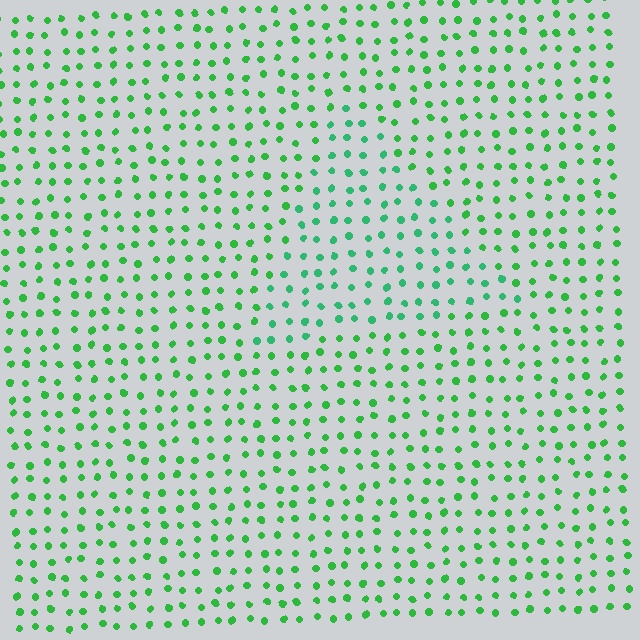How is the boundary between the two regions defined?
The boundary is defined purely by a slight shift in hue (about 23 degrees). Spacing, size, and orientation are identical on both sides.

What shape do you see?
I see a triangle.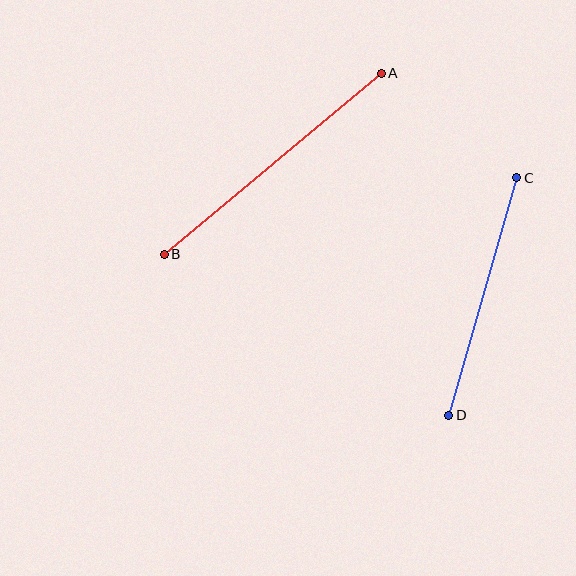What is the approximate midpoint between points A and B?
The midpoint is at approximately (273, 164) pixels.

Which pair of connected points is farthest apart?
Points A and B are farthest apart.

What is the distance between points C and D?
The distance is approximately 247 pixels.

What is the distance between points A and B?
The distance is approximately 283 pixels.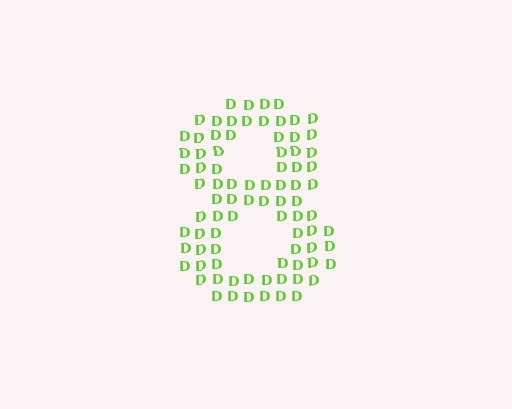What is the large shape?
The large shape is the digit 8.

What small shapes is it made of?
It is made of small letter D's.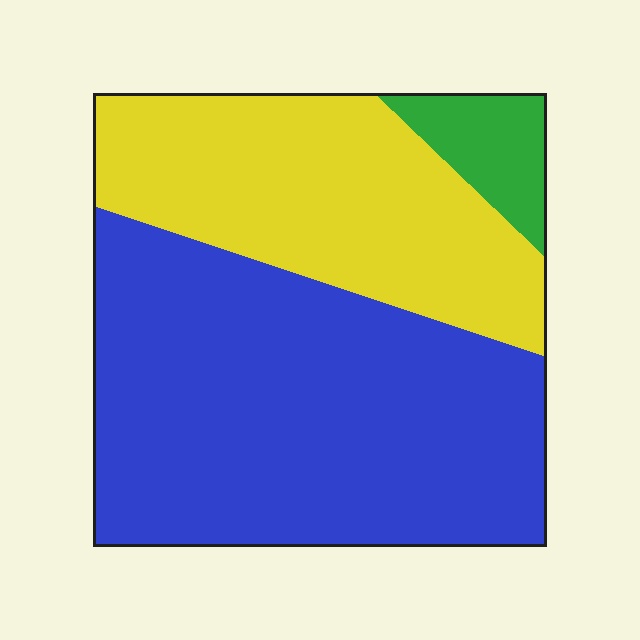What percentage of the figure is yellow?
Yellow takes up between a quarter and a half of the figure.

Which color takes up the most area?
Blue, at roughly 60%.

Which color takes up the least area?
Green, at roughly 5%.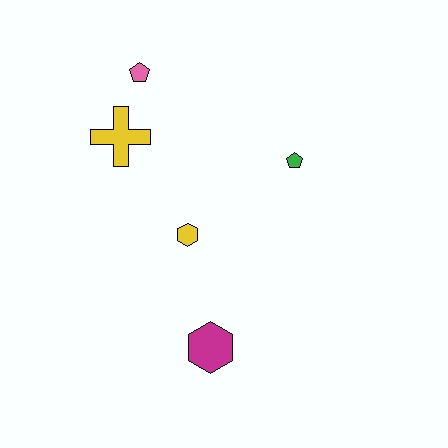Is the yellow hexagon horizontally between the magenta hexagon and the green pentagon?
No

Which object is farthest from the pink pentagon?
The magenta hexagon is farthest from the pink pentagon.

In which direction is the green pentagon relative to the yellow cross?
The green pentagon is to the right of the yellow cross.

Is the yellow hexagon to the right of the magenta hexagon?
No